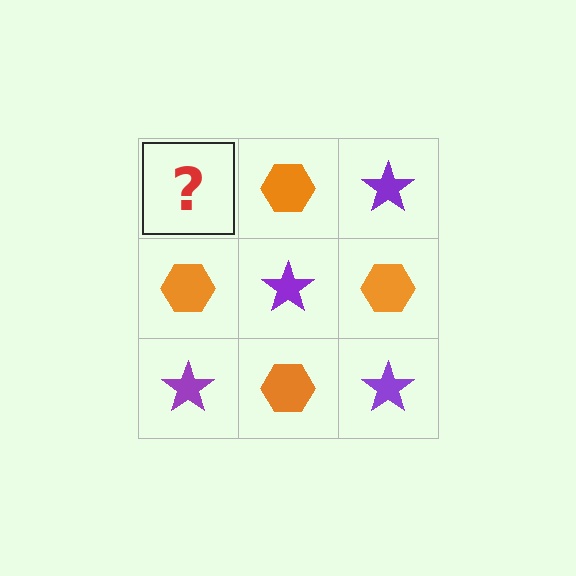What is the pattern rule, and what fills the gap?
The rule is that it alternates purple star and orange hexagon in a checkerboard pattern. The gap should be filled with a purple star.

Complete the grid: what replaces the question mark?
The question mark should be replaced with a purple star.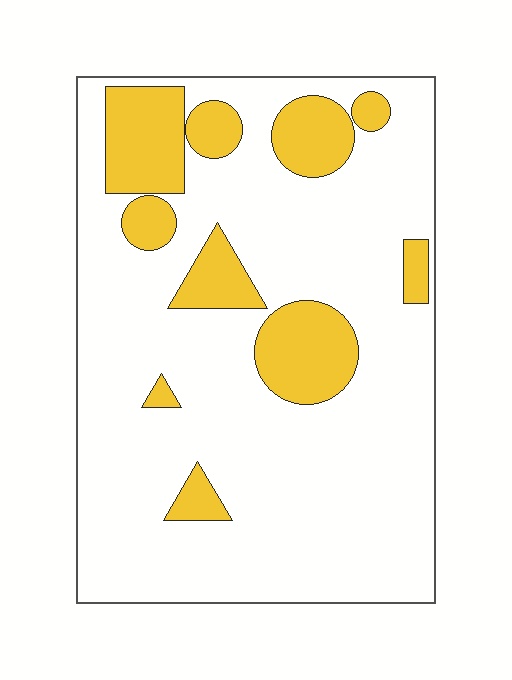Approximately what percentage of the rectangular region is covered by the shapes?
Approximately 20%.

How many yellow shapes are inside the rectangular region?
10.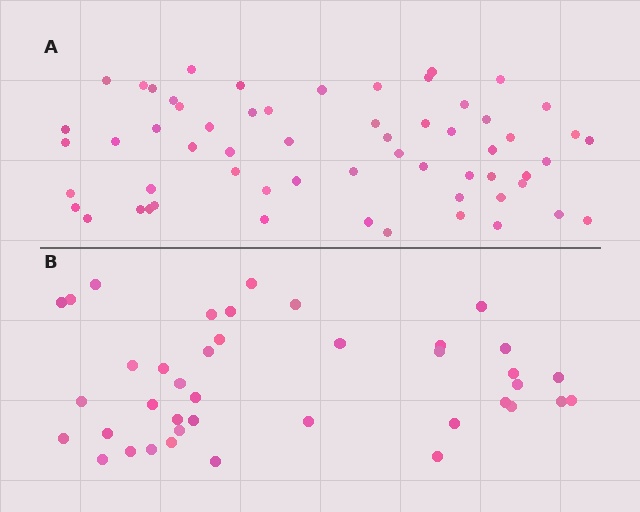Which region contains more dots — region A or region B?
Region A (the top region) has more dots.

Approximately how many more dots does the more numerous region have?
Region A has approximately 20 more dots than region B.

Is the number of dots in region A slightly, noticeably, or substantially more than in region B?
Region A has substantially more. The ratio is roughly 1.5 to 1.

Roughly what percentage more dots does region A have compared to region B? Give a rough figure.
About 50% more.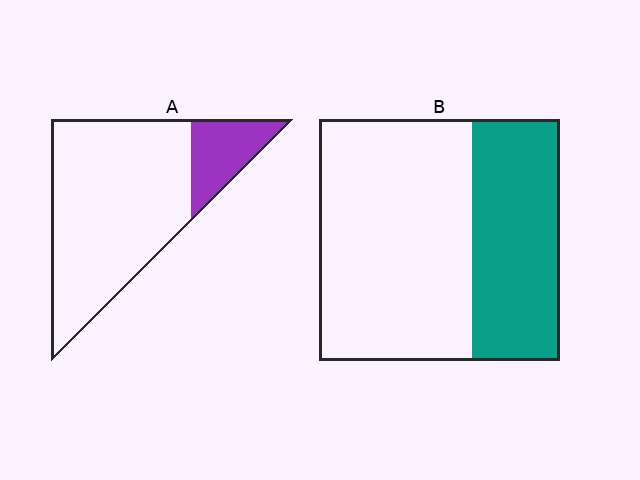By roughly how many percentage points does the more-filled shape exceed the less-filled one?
By roughly 20 percentage points (B over A).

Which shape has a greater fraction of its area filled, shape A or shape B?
Shape B.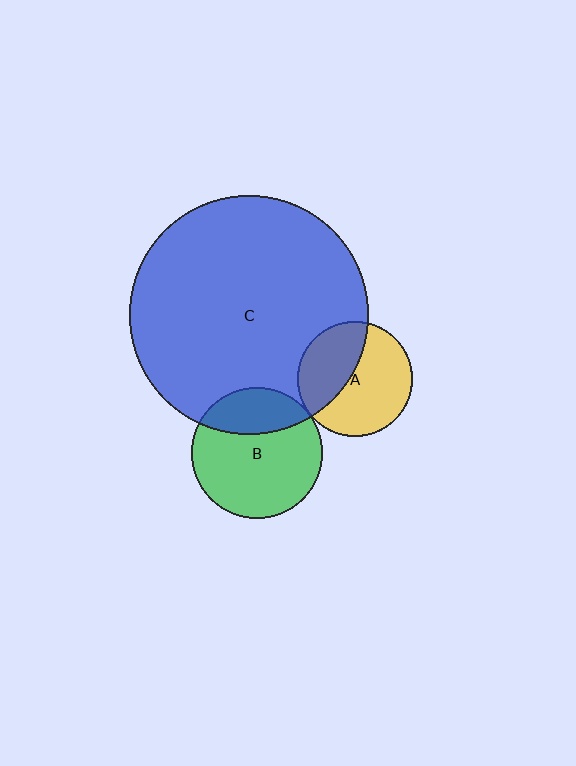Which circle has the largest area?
Circle C (blue).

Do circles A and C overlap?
Yes.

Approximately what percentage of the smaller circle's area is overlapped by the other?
Approximately 40%.